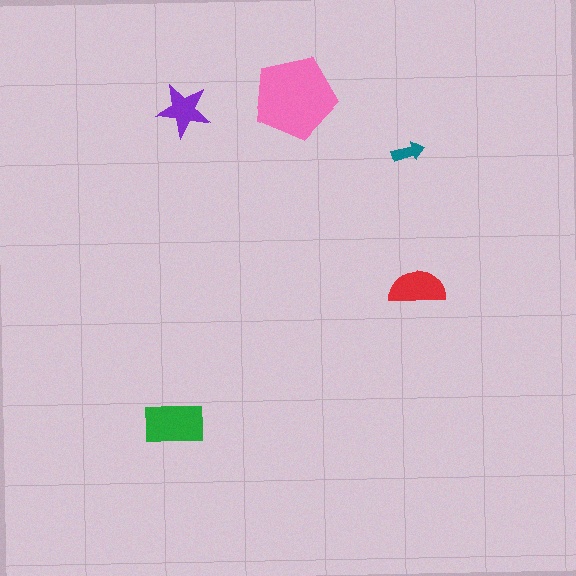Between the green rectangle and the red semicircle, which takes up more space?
The green rectangle.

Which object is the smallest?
The teal arrow.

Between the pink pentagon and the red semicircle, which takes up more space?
The pink pentagon.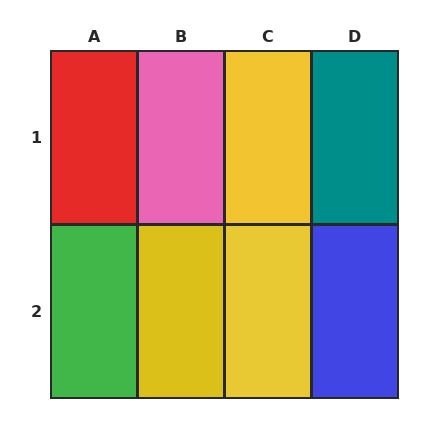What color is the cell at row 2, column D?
Blue.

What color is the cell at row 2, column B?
Yellow.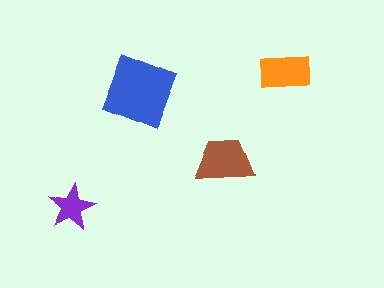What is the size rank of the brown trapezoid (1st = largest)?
2nd.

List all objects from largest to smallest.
The blue square, the brown trapezoid, the orange rectangle, the purple star.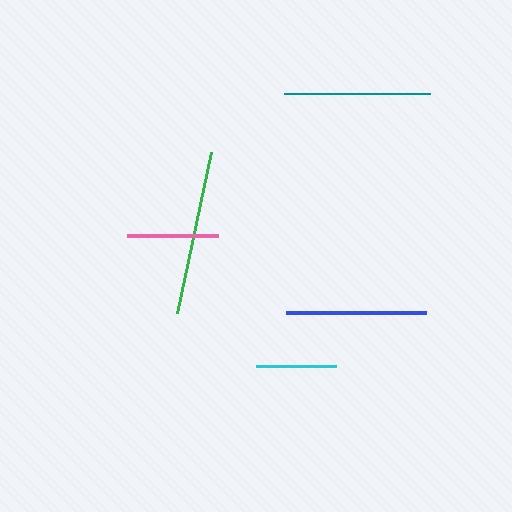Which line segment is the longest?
The green line is the longest at approximately 165 pixels.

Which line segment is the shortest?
The cyan line is the shortest at approximately 79 pixels.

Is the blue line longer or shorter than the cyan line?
The blue line is longer than the cyan line.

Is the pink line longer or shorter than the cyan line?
The pink line is longer than the cyan line.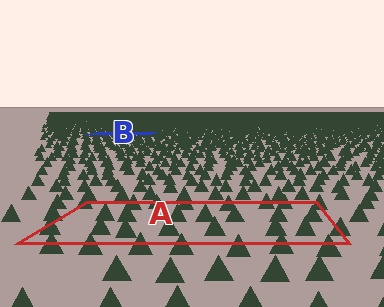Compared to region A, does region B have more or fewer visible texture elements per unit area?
Region B has more texture elements per unit area — they are packed more densely because it is farther away.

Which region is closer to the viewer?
Region A is closer. The texture elements there are larger and more spread out.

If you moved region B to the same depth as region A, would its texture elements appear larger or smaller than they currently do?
They would appear larger. At a closer depth, the same texture elements are projected at a bigger on-screen size.